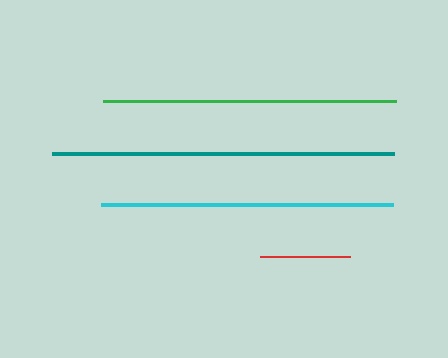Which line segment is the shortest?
The red line is the shortest at approximately 90 pixels.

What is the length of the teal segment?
The teal segment is approximately 342 pixels long.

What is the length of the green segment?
The green segment is approximately 293 pixels long.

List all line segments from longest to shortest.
From longest to shortest: teal, green, cyan, red.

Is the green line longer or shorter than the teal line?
The teal line is longer than the green line.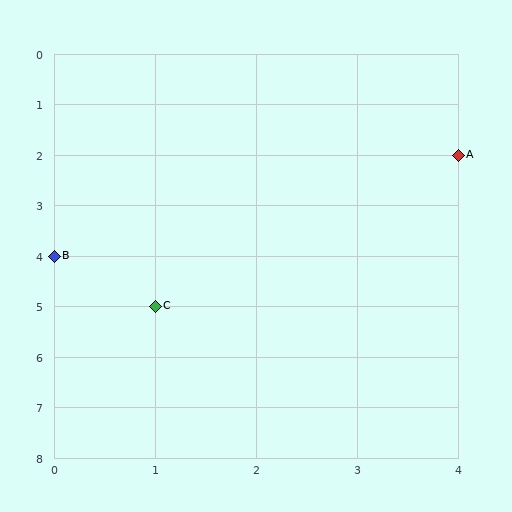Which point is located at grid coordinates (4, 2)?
Point A is at (4, 2).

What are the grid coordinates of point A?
Point A is at grid coordinates (4, 2).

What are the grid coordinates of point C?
Point C is at grid coordinates (1, 5).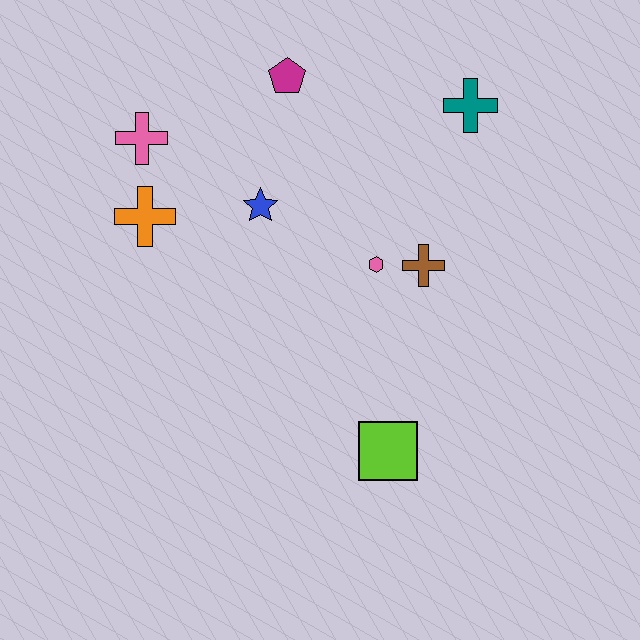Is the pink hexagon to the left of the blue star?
No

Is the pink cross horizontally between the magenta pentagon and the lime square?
No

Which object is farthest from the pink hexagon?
The pink cross is farthest from the pink hexagon.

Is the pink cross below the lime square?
No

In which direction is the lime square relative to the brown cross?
The lime square is below the brown cross.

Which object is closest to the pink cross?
The orange cross is closest to the pink cross.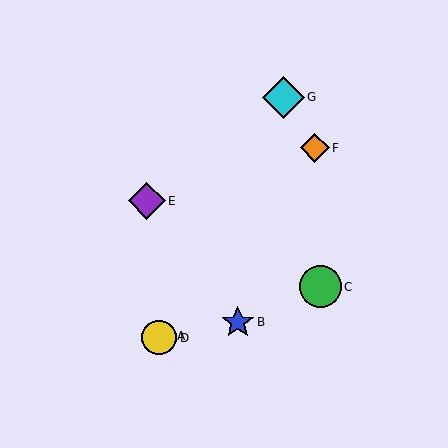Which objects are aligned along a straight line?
Objects A, D, F are aligned along a straight line.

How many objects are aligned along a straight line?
3 objects (A, D, F) are aligned along a straight line.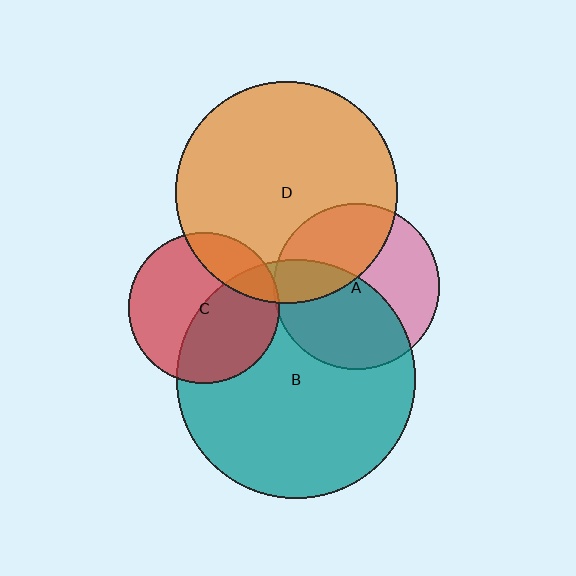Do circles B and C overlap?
Yes.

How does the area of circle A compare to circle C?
Approximately 1.2 times.